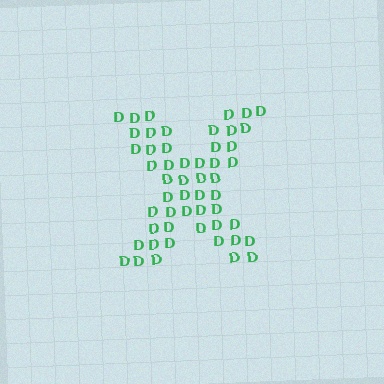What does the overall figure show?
The overall figure shows the letter X.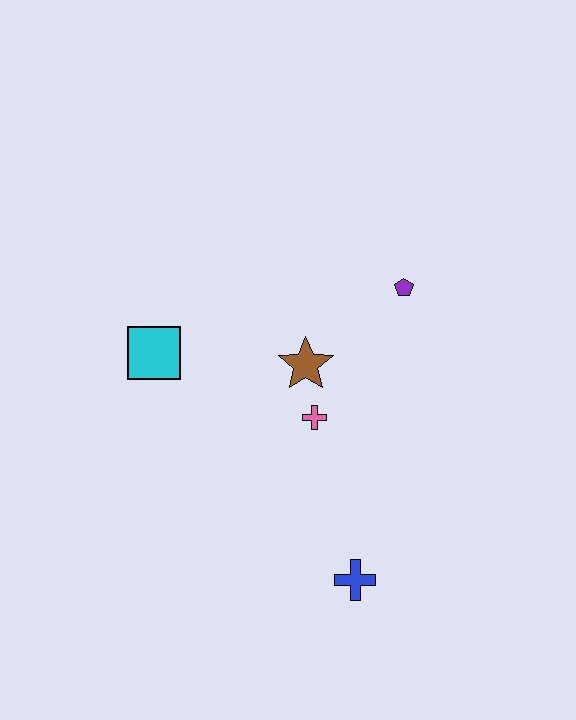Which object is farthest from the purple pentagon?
The blue cross is farthest from the purple pentagon.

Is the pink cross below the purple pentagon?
Yes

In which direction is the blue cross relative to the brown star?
The blue cross is below the brown star.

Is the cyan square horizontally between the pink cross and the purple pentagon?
No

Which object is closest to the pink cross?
The brown star is closest to the pink cross.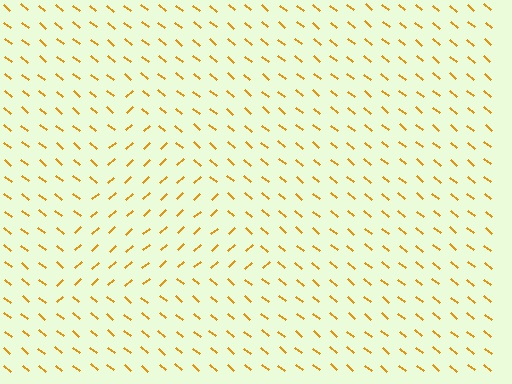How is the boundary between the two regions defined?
The boundary is defined purely by a change in line orientation (approximately 81 degrees difference). All lines are the same color and thickness.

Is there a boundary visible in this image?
Yes, there is a texture boundary formed by a change in line orientation.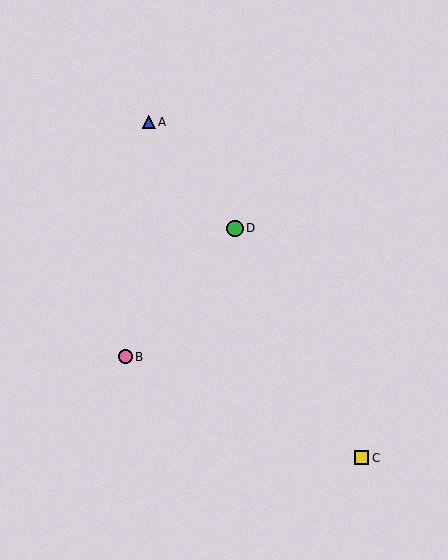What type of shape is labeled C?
Shape C is a yellow square.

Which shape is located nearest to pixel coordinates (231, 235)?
The green circle (labeled D) at (235, 228) is nearest to that location.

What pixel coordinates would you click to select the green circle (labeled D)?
Click at (235, 228) to select the green circle D.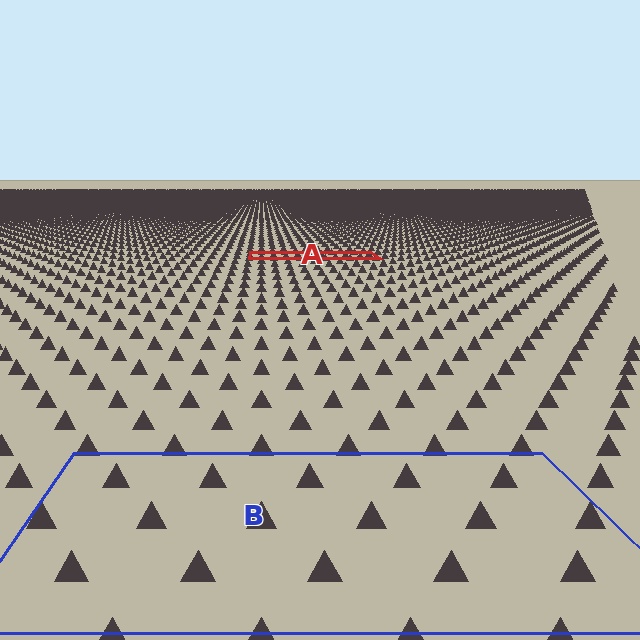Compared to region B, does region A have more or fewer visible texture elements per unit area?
Region A has more texture elements per unit area — they are packed more densely because it is farther away.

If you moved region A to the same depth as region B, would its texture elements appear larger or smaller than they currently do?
They would appear larger. At a closer depth, the same texture elements are projected at a bigger on-screen size.